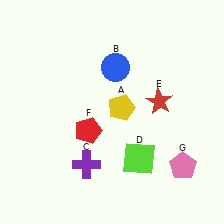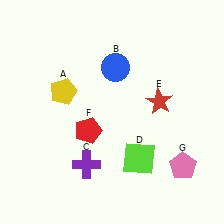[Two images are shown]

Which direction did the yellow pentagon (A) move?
The yellow pentagon (A) moved left.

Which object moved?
The yellow pentagon (A) moved left.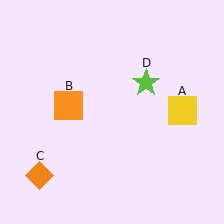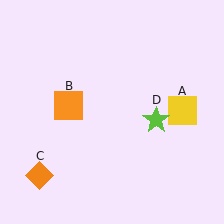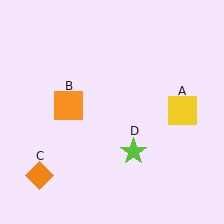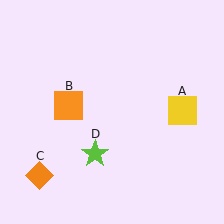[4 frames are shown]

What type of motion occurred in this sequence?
The lime star (object D) rotated clockwise around the center of the scene.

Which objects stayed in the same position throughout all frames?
Yellow square (object A) and orange square (object B) and orange diamond (object C) remained stationary.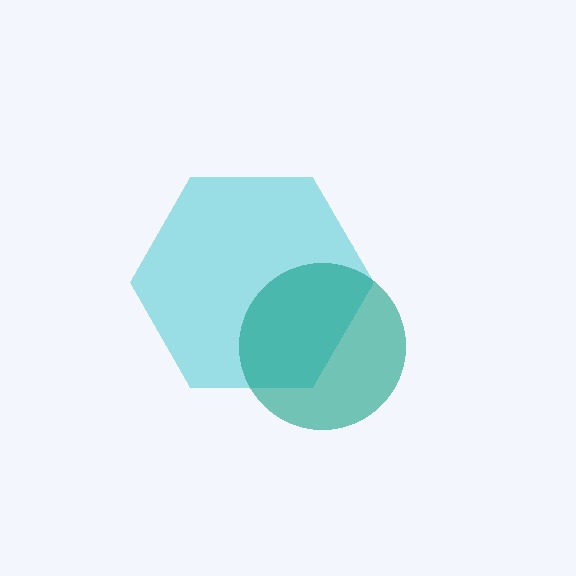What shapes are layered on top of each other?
The layered shapes are: a cyan hexagon, a teal circle.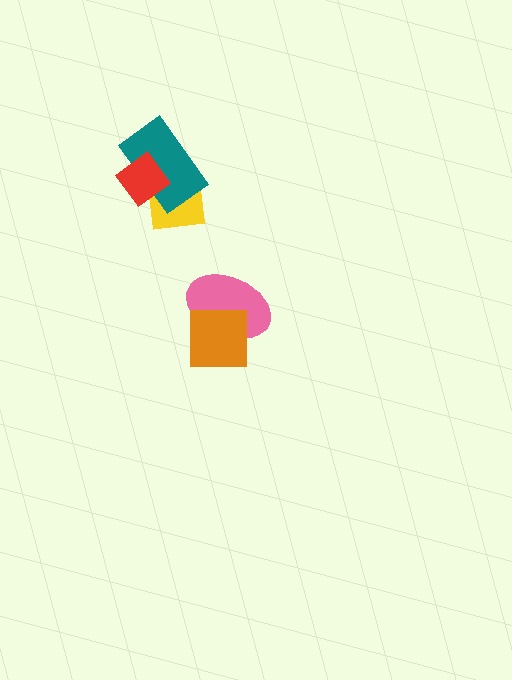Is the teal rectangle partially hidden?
Yes, it is partially covered by another shape.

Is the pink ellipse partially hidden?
Yes, it is partially covered by another shape.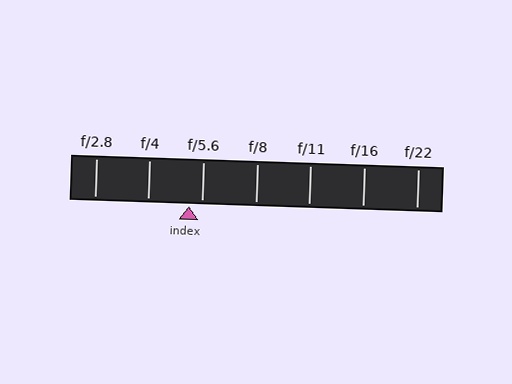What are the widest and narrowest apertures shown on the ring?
The widest aperture shown is f/2.8 and the narrowest is f/22.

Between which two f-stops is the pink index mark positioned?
The index mark is between f/4 and f/5.6.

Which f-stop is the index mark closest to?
The index mark is closest to f/5.6.